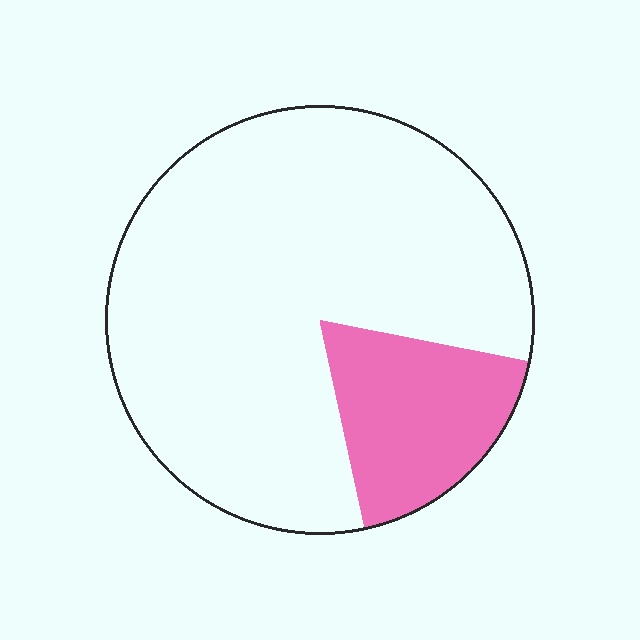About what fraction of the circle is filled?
About one fifth (1/5).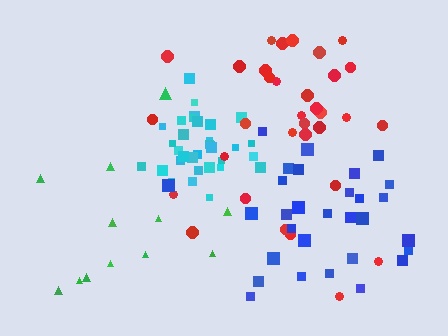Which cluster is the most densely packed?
Cyan.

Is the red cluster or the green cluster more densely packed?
Red.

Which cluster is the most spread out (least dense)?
Green.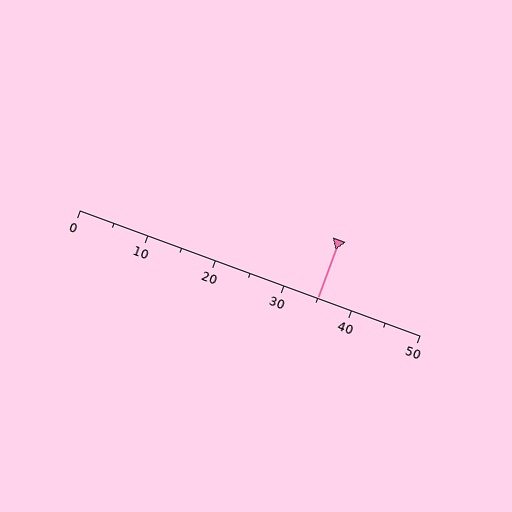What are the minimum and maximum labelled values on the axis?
The axis runs from 0 to 50.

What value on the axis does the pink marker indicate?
The marker indicates approximately 35.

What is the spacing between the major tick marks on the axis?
The major ticks are spaced 10 apart.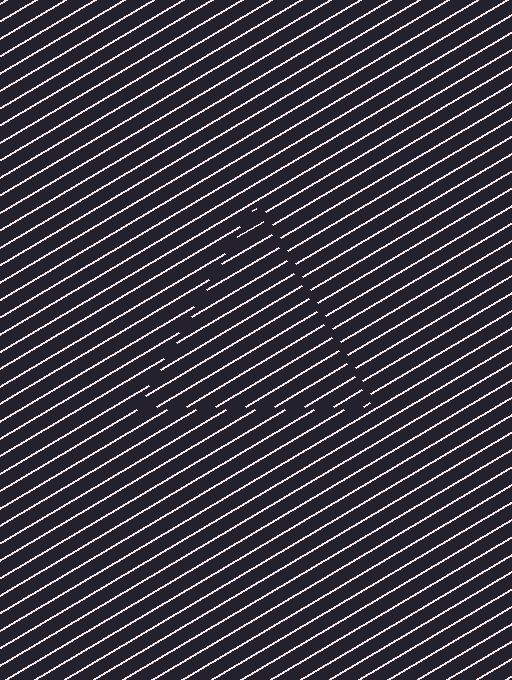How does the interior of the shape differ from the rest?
The interior of the shape contains the same grating, shifted by half a period — the contour is defined by the phase discontinuity where line-ends from the inner and outer gratings abut.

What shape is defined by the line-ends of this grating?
An illusory triangle. The interior of the shape contains the same grating, shifted by half a period — the contour is defined by the phase discontinuity where line-ends from the inner and outer gratings abut.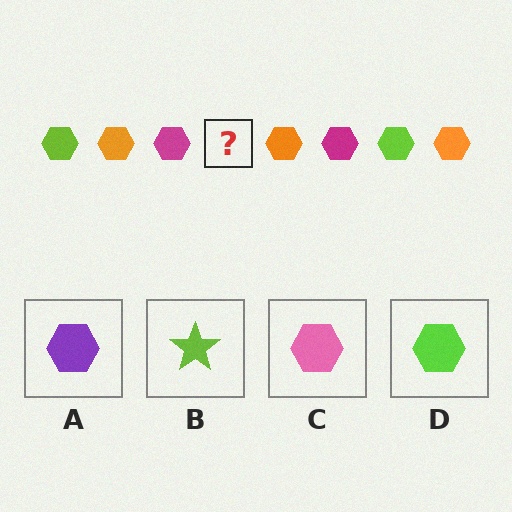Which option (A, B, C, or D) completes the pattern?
D.